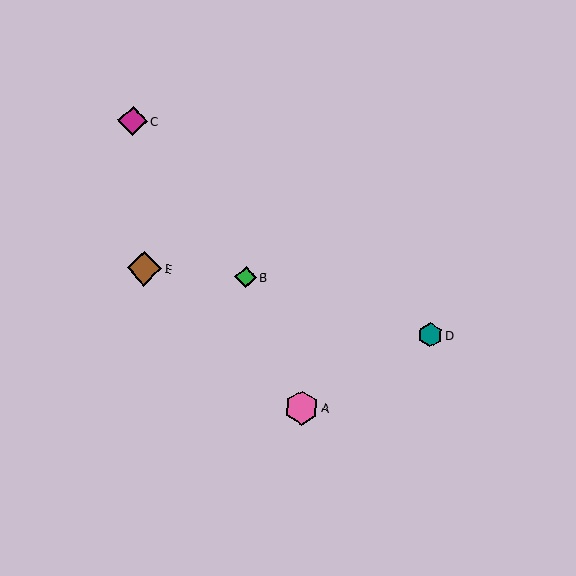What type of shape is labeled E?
Shape E is a brown diamond.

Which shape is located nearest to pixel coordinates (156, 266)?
The brown diamond (labeled E) at (144, 268) is nearest to that location.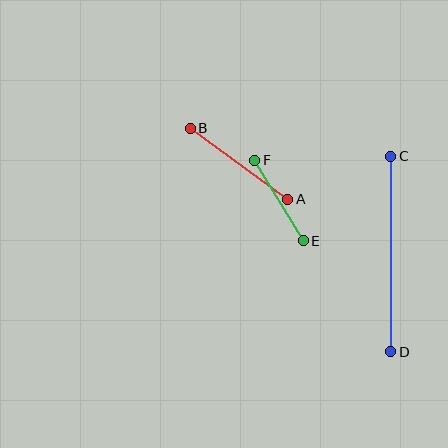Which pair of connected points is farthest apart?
Points C and D are farthest apart.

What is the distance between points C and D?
The distance is approximately 195 pixels.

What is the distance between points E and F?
The distance is approximately 94 pixels.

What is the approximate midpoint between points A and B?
The midpoint is at approximately (239, 164) pixels.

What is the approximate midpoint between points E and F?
The midpoint is at approximately (279, 201) pixels.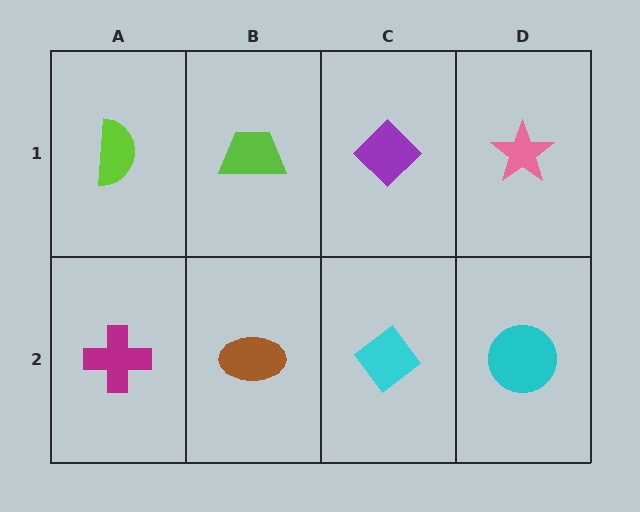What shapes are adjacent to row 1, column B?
A brown ellipse (row 2, column B), a lime semicircle (row 1, column A), a purple diamond (row 1, column C).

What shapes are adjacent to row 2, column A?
A lime semicircle (row 1, column A), a brown ellipse (row 2, column B).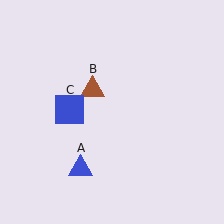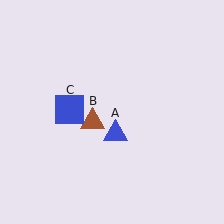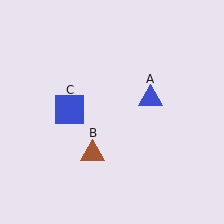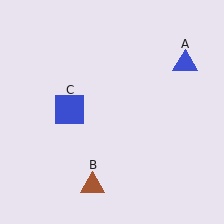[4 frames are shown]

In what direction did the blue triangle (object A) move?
The blue triangle (object A) moved up and to the right.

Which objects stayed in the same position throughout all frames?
Blue square (object C) remained stationary.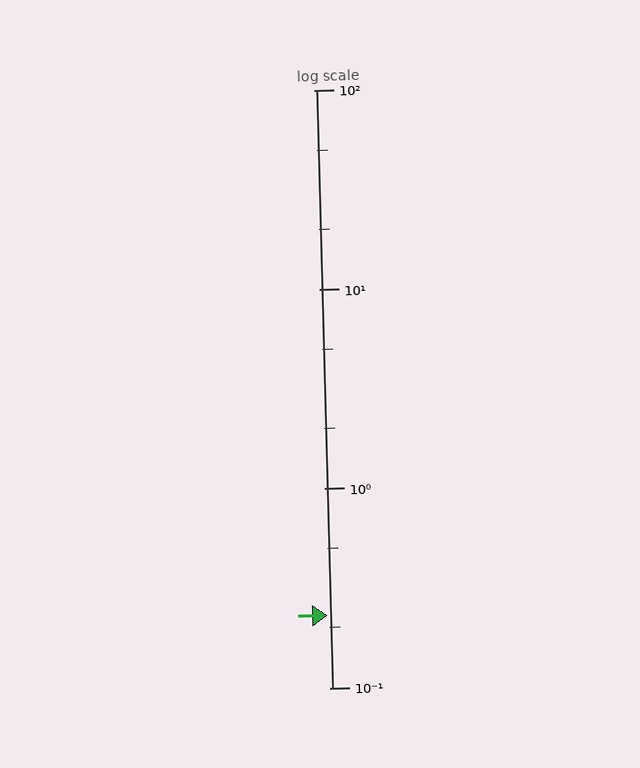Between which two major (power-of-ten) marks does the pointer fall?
The pointer is between 0.1 and 1.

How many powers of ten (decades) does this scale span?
The scale spans 3 decades, from 0.1 to 100.